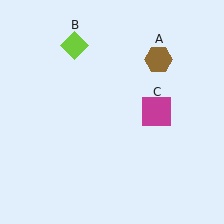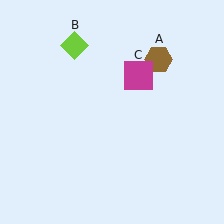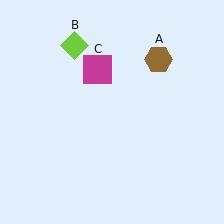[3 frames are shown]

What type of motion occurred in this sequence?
The magenta square (object C) rotated counterclockwise around the center of the scene.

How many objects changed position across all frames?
1 object changed position: magenta square (object C).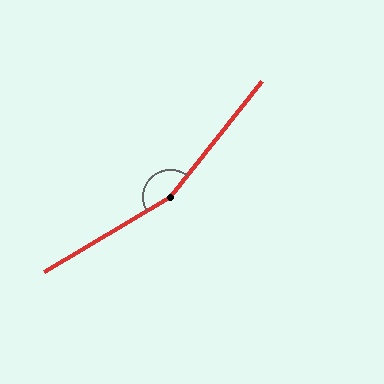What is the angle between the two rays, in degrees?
Approximately 159 degrees.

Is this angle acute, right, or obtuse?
It is obtuse.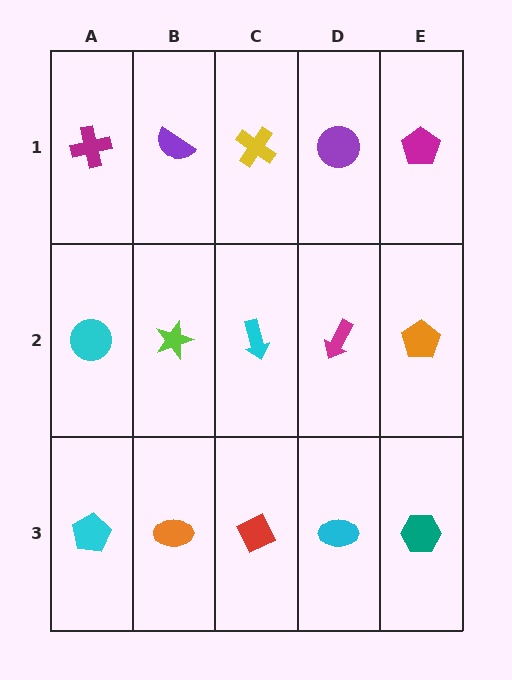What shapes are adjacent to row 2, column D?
A purple circle (row 1, column D), a cyan ellipse (row 3, column D), a cyan arrow (row 2, column C), an orange pentagon (row 2, column E).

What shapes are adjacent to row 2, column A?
A magenta cross (row 1, column A), a cyan pentagon (row 3, column A), a lime star (row 2, column B).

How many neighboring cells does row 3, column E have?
2.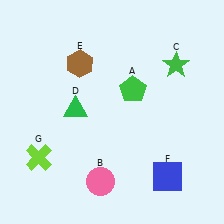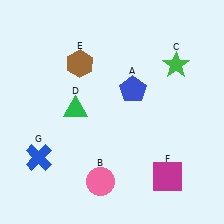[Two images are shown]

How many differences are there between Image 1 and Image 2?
There are 3 differences between the two images.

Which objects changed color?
A changed from green to blue. F changed from blue to magenta. G changed from lime to blue.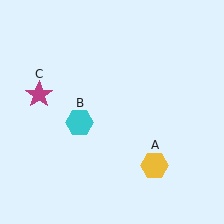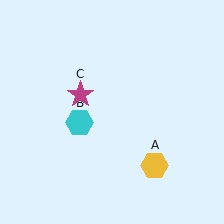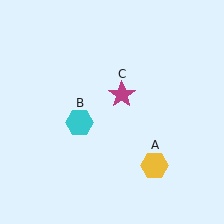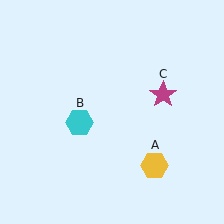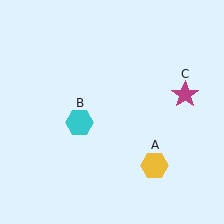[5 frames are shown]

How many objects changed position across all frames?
1 object changed position: magenta star (object C).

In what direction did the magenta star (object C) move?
The magenta star (object C) moved right.